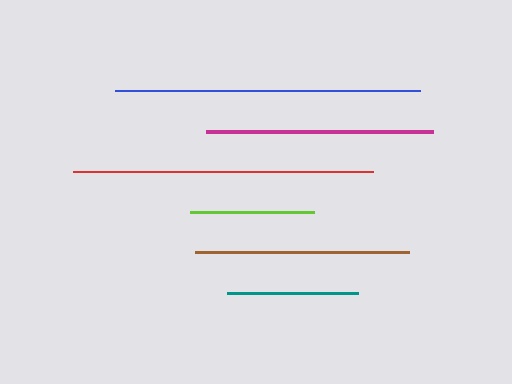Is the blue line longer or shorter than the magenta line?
The blue line is longer than the magenta line.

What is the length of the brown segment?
The brown segment is approximately 214 pixels long.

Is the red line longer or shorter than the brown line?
The red line is longer than the brown line.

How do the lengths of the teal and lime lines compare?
The teal and lime lines are approximately the same length.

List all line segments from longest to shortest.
From longest to shortest: blue, red, magenta, brown, teal, lime.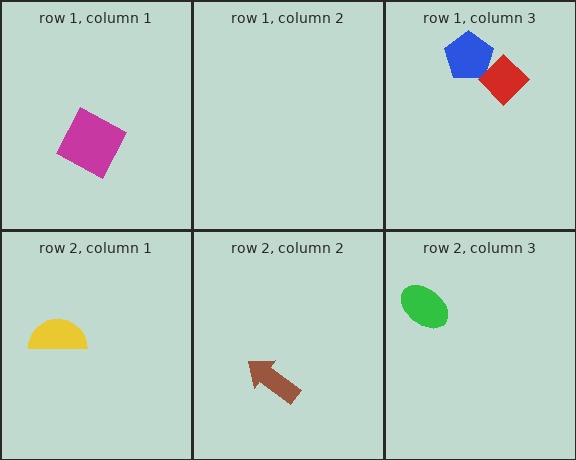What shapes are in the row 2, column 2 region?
The brown arrow.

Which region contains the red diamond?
The row 1, column 3 region.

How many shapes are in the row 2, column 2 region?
1.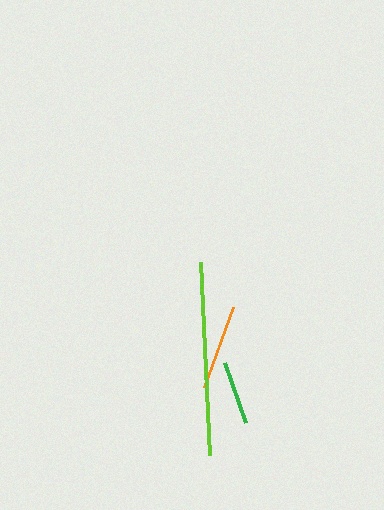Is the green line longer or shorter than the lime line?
The lime line is longer than the green line.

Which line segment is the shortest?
The green line is the shortest at approximately 63 pixels.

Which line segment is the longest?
The lime line is the longest at approximately 193 pixels.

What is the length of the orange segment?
The orange segment is approximately 85 pixels long.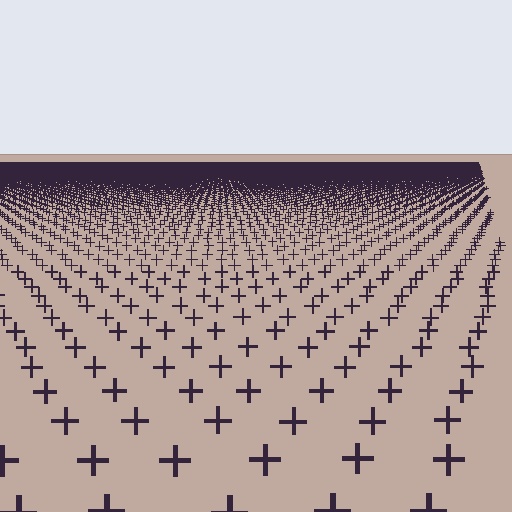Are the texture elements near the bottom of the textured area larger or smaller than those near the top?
Larger. Near the bottom, elements are closer to the viewer and appear at a bigger on-screen size.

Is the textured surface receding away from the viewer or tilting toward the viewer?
The surface is receding away from the viewer. Texture elements get smaller and denser toward the top.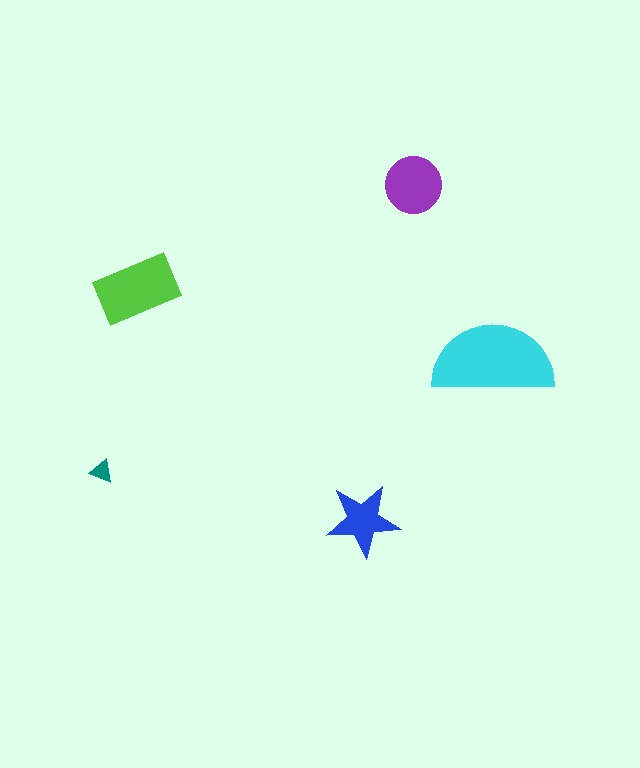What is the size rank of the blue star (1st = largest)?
4th.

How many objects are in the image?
There are 5 objects in the image.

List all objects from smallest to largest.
The teal triangle, the blue star, the purple circle, the lime rectangle, the cyan semicircle.